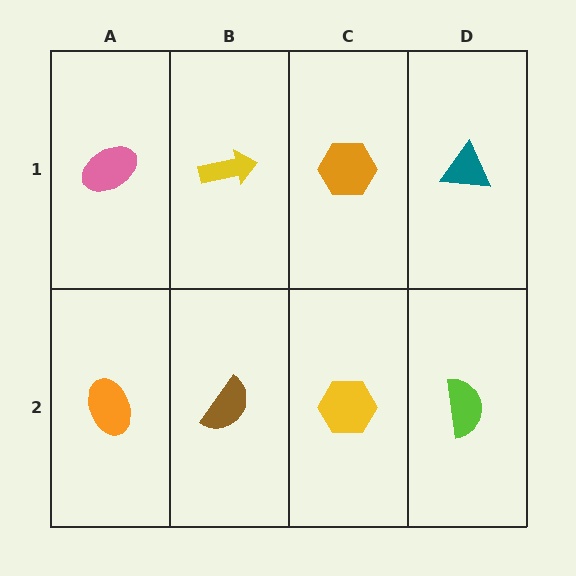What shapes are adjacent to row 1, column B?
A brown semicircle (row 2, column B), a pink ellipse (row 1, column A), an orange hexagon (row 1, column C).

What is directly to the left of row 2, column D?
A yellow hexagon.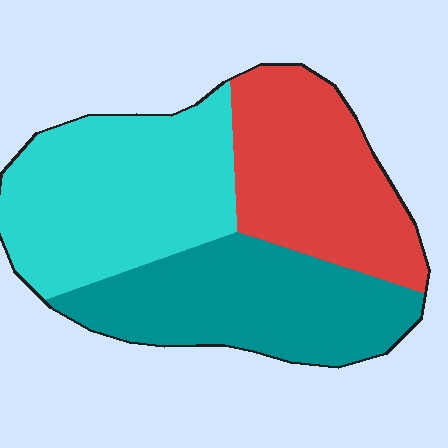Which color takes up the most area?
Cyan, at roughly 35%.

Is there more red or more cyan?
Cyan.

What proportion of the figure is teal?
Teal takes up between a sixth and a third of the figure.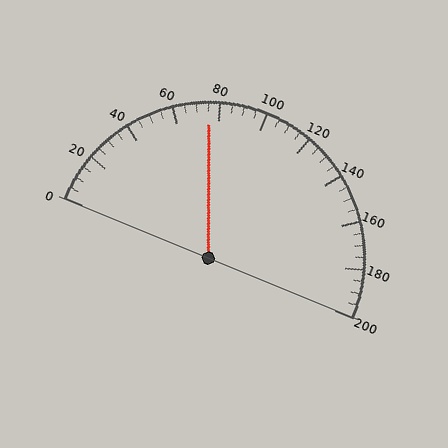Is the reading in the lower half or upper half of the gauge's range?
The reading is in the lower half of the range (0 to 200).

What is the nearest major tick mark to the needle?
The nearest major tick mark is 80.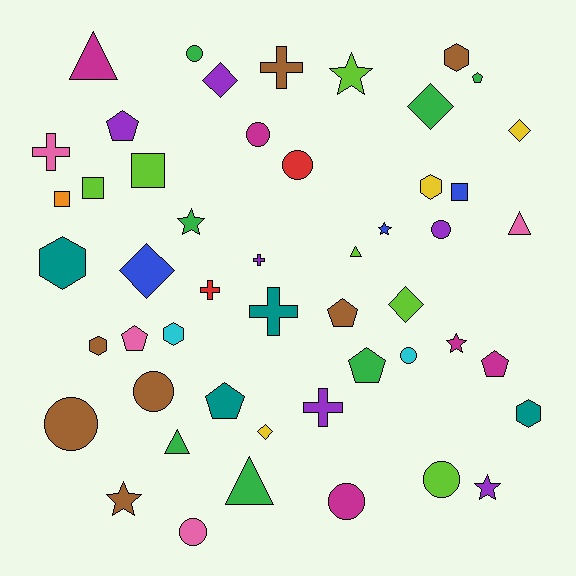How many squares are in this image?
There are 4 squares.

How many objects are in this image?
There are 50 objects.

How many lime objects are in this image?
There are 6 lime objects.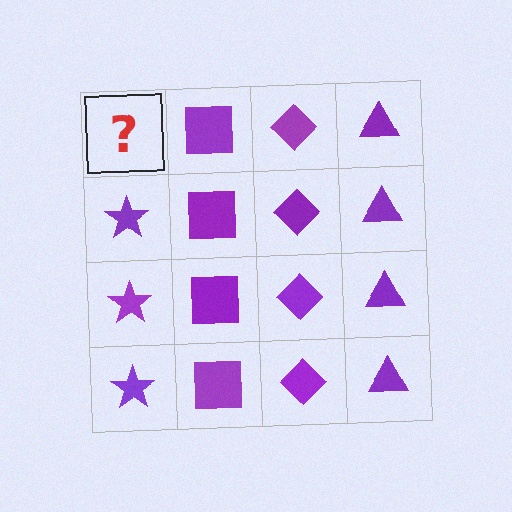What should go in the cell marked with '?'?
The missing cell should contain a purple star.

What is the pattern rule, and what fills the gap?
The rule is that each column has a consistent shape. The gap should be filled with a purple star.